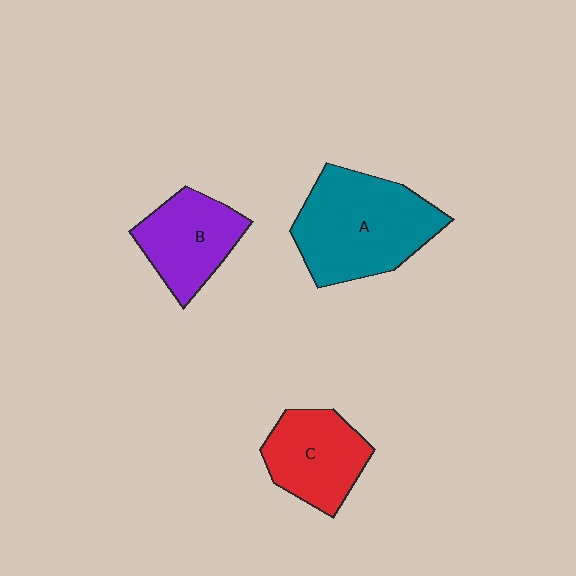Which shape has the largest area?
Shape A (teal).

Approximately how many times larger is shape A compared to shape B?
Approximately 1.6 times.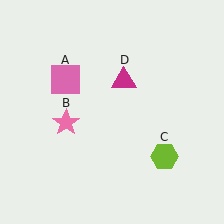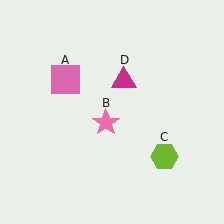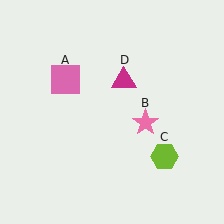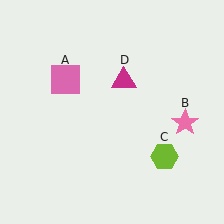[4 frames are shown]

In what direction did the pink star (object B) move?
The pink star (object B) moved right.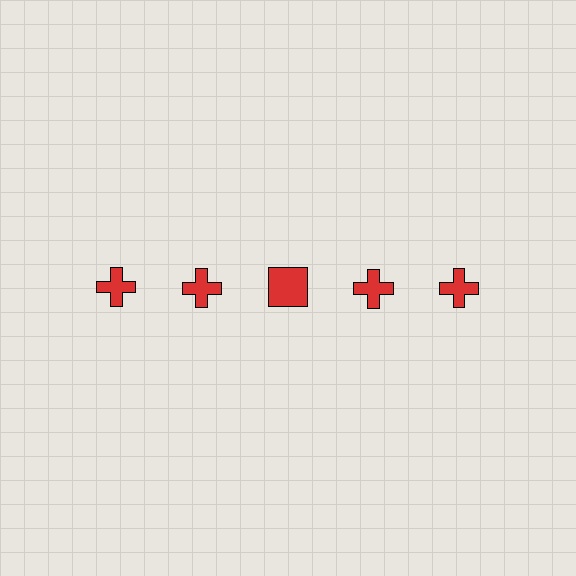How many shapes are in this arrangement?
There are 5 shapes arranged in a grid pattern.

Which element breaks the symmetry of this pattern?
The red square in the top row, center column breaks the symmetry. All other shapes are red crosses.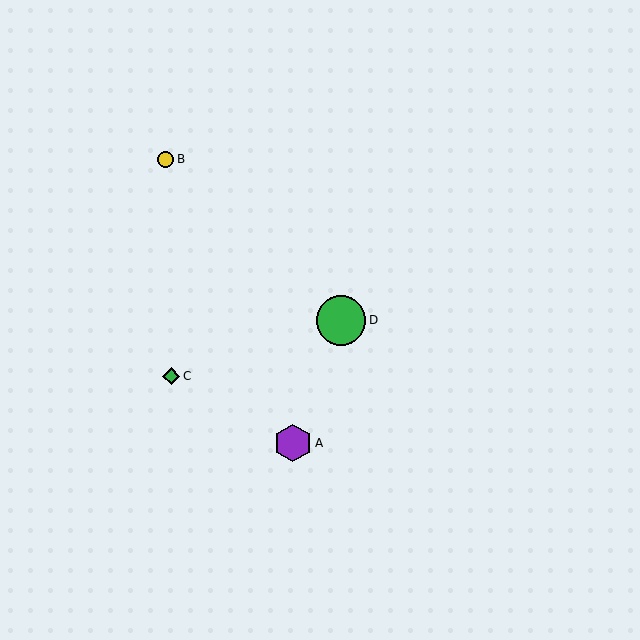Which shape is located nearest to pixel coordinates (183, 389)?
The green diamond (labeled C) at (171, 376) is nearest to that location.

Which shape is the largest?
The green circle (labeled D) is the largest.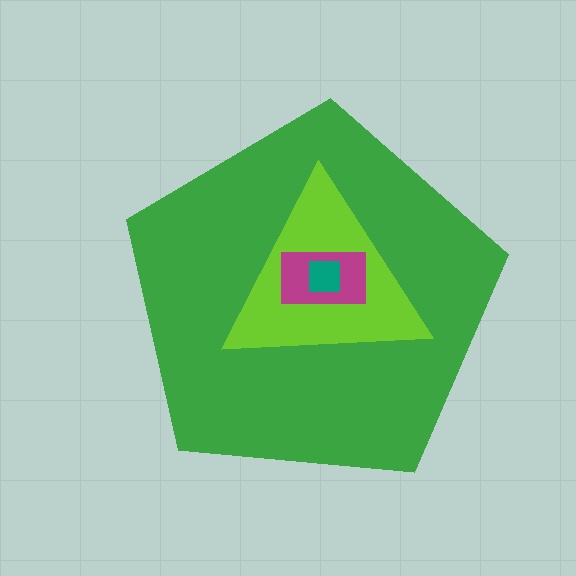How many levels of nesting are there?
4.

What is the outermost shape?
The green pentagon.